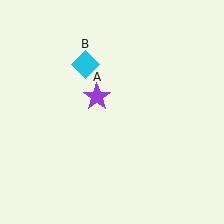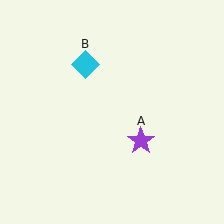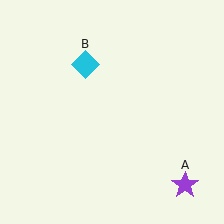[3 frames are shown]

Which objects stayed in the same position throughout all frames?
Cyan diamond (object B) remained stationary.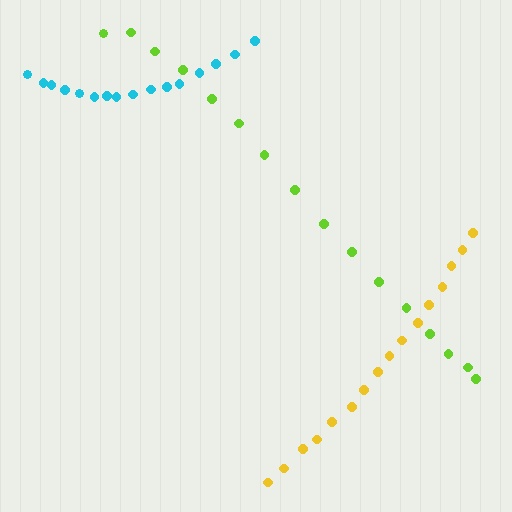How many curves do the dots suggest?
There are 3 distinct paths.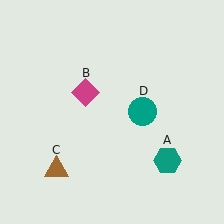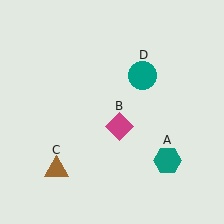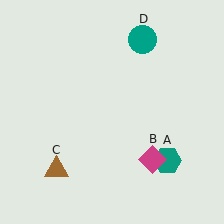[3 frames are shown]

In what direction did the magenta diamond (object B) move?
The magenta diamond (object B) moved down and to the right.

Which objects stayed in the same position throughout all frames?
Teal hexagon (object A) and brown triangle (object C) remained stationary.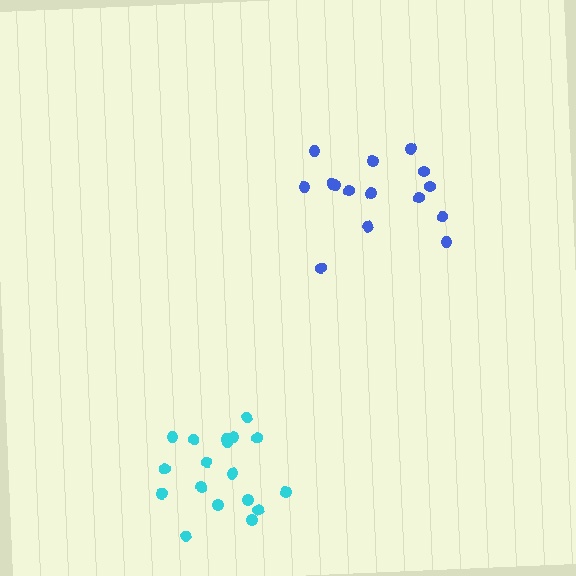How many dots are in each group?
Group 1: 18 dots, Group 2: 15 dots (33 total).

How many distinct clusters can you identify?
There are 2 distinct clusters.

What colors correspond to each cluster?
The clusters are colored: cyan, blue.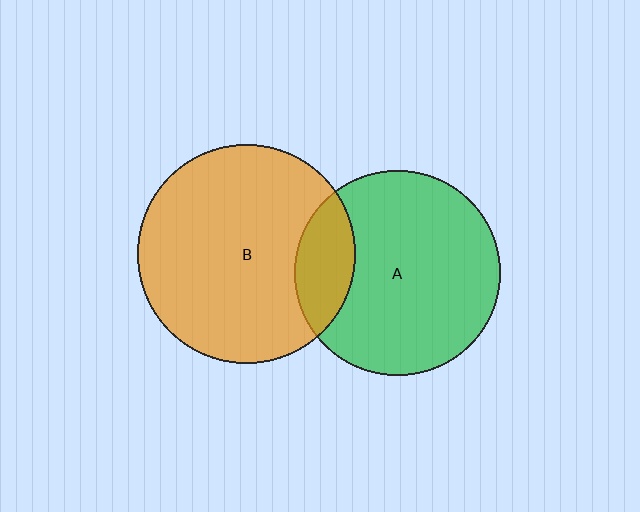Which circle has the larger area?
Circle B (orange).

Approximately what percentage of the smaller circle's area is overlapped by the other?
Approximately 20%.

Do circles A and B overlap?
Yes.